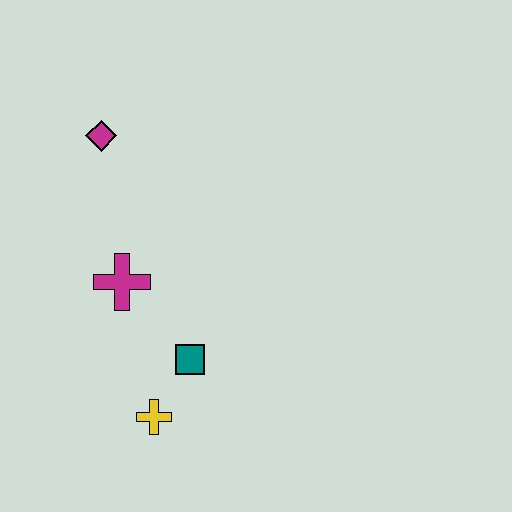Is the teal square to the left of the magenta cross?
No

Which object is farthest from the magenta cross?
The magenta diamond is farthest from the magenta cross.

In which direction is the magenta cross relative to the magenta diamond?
The magenta cross is below the magenta diamond.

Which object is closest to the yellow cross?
The teal square is closest to the yellow cross.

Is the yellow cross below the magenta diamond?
Yes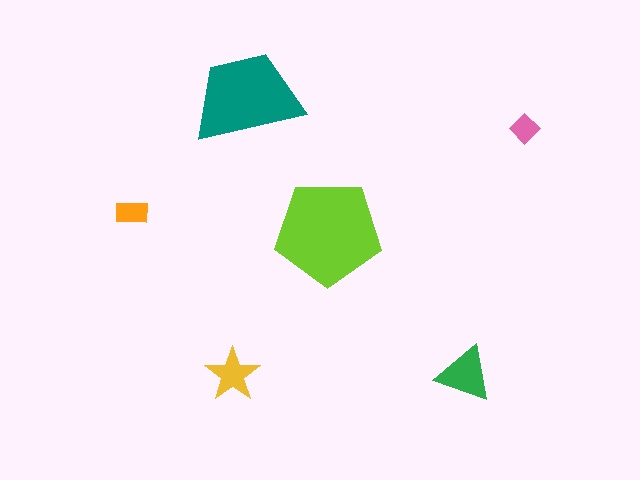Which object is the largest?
The lime pentagon.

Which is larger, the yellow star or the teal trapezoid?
The teal trapezoid.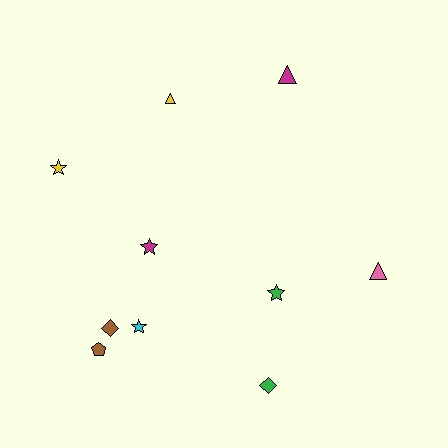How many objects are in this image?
There are 10 objects.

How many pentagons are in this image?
There is 1 pentagon.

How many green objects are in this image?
There are 2 green objects.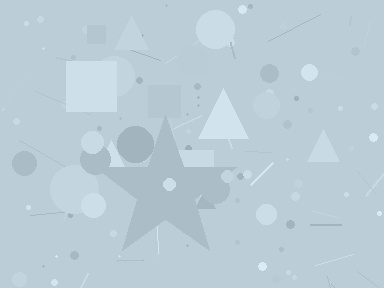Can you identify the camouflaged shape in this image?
The camouflaged shape is a star.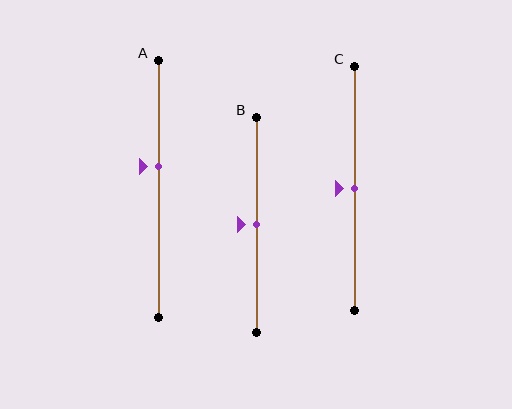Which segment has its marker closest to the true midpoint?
Segment B has its marker closest to the true midpoint.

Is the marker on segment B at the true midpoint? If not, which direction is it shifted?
Yes, the marker on segment B is at the true midpoint.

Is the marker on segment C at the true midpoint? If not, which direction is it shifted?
Yes, the marker on segment C is at the true midpoint.